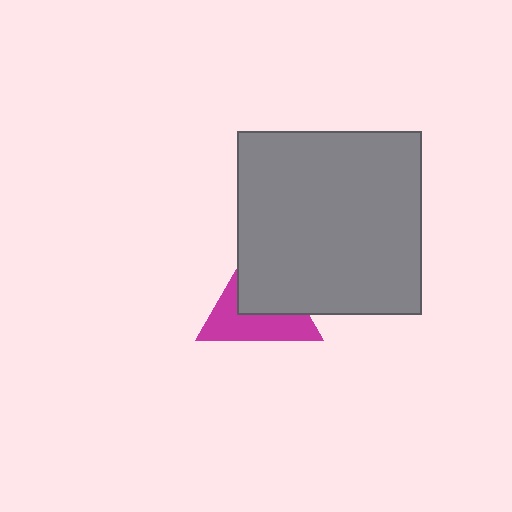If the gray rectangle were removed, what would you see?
You would see the complete magenta triangle.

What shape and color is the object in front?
The object in front is a gray rectangle.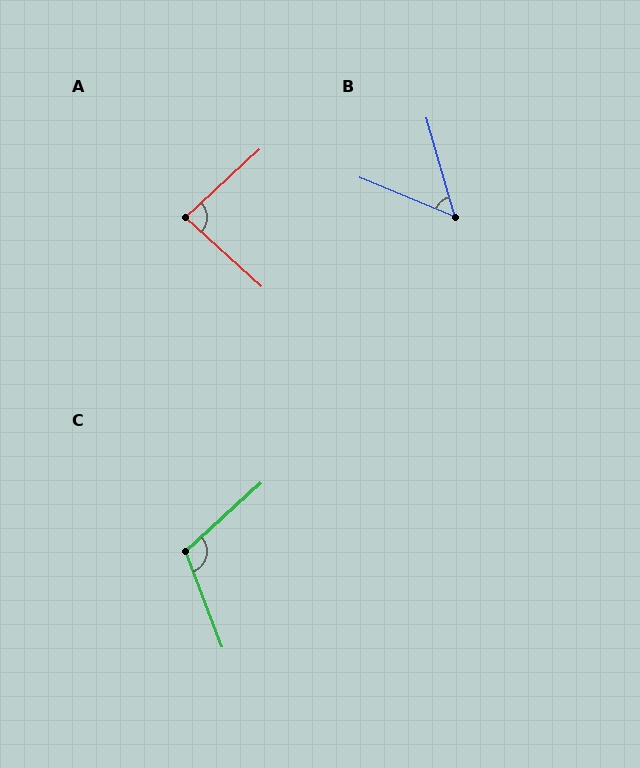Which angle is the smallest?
B, at approximately 51 degrees.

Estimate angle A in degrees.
Approximately 85 degrees.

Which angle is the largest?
C, at approximately 111 degrees.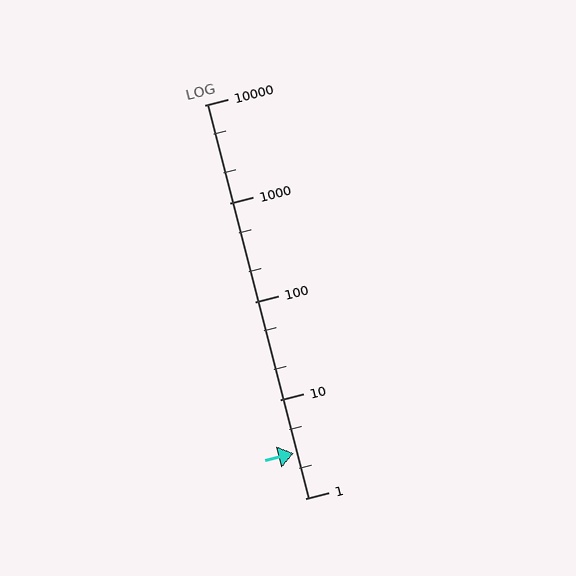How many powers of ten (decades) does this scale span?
The scale spans 4 decades, from 1 to 10000.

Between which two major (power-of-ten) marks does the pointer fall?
The pointer is between 1 and 10.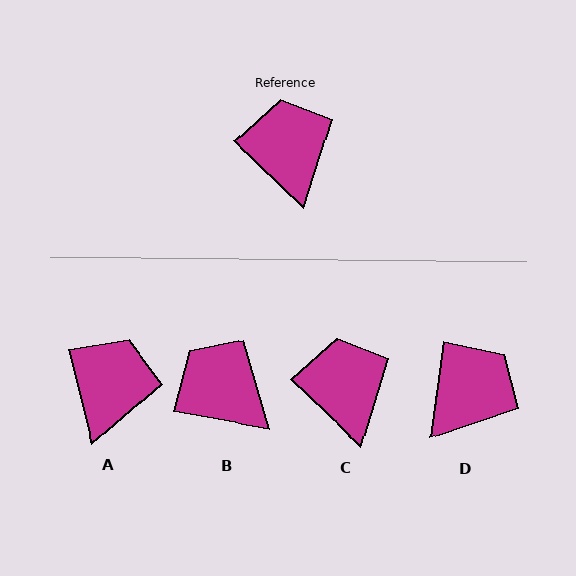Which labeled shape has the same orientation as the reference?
C.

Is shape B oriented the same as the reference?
No, it is off by about 33 degrees.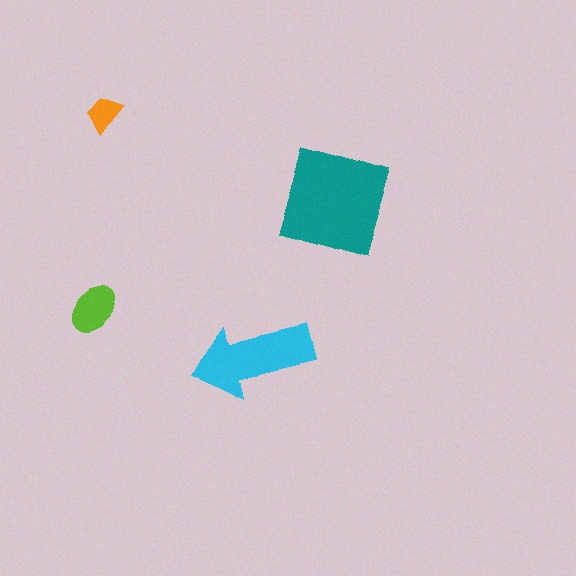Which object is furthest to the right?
The teal diamond is rightmost.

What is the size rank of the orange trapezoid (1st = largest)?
4th.